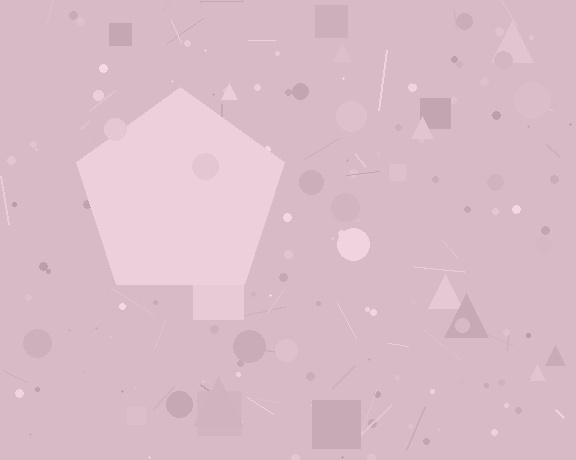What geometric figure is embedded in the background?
A pentagon is embedded in the background.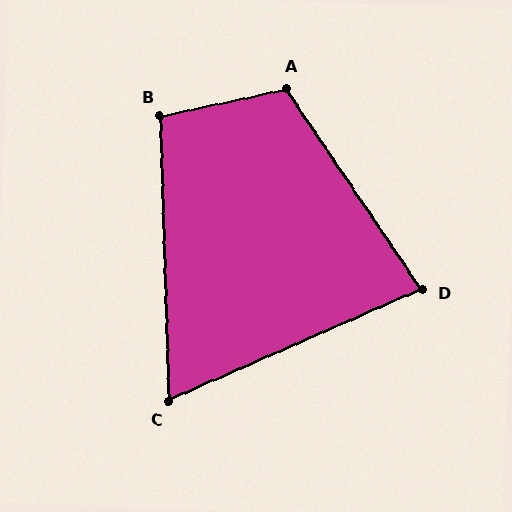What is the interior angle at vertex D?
Approximately 80 degrees (acute).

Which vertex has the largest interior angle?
A, at approximately 112 degrees.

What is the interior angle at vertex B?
Approximately 100 degrees (obtuse).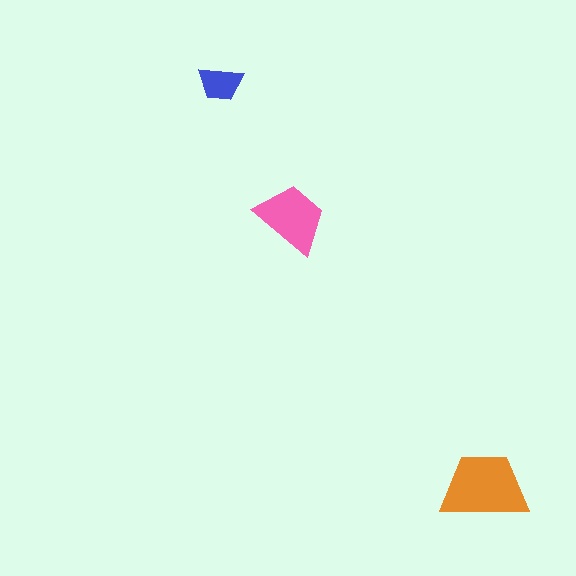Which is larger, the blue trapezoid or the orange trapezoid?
The orange one.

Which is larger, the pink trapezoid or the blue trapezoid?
The pink one.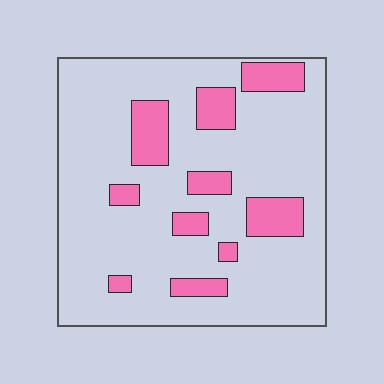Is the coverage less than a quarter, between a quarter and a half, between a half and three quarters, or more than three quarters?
Less than a quarter.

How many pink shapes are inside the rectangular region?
10.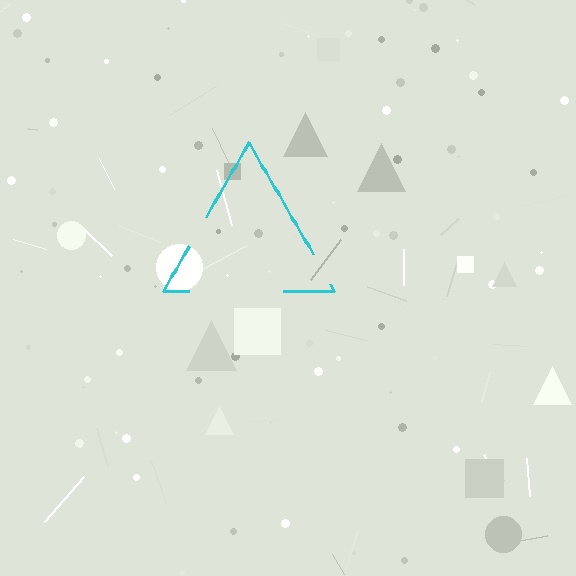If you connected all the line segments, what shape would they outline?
They would outline a triangle.